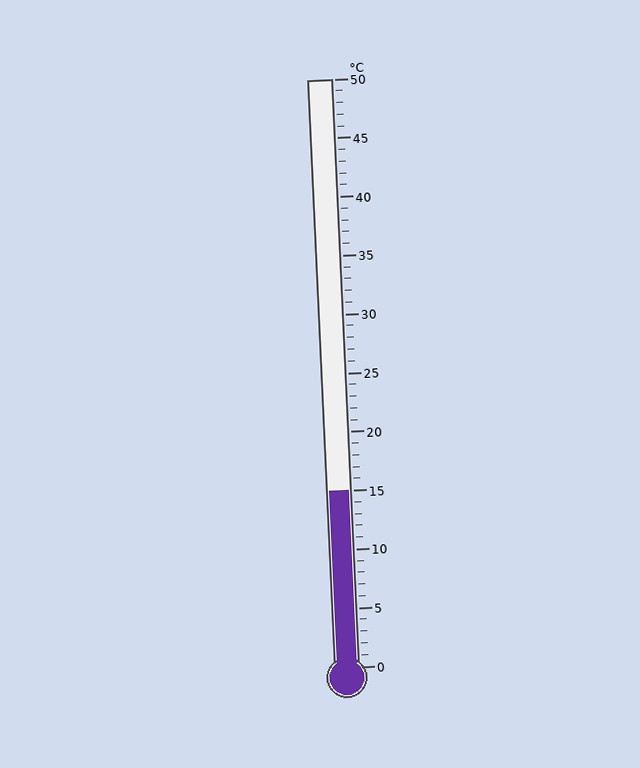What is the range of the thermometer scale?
The thermometer scale ranges from 0°C to 50°C.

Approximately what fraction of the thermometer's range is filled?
The thermometer is filled to approximately 30% of its range.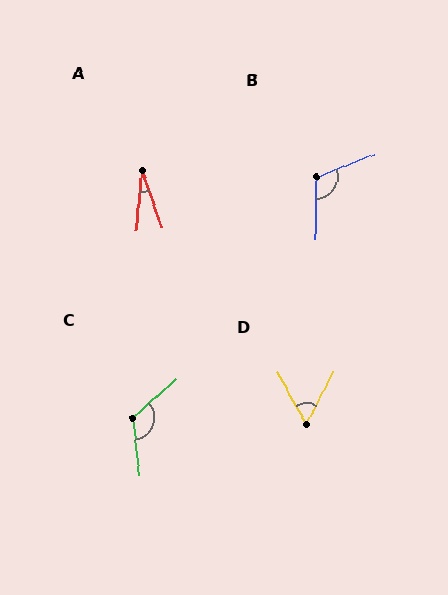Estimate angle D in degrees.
Approximately 57 degrees.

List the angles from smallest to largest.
A (25°), D (57°), B (112°), C (125°).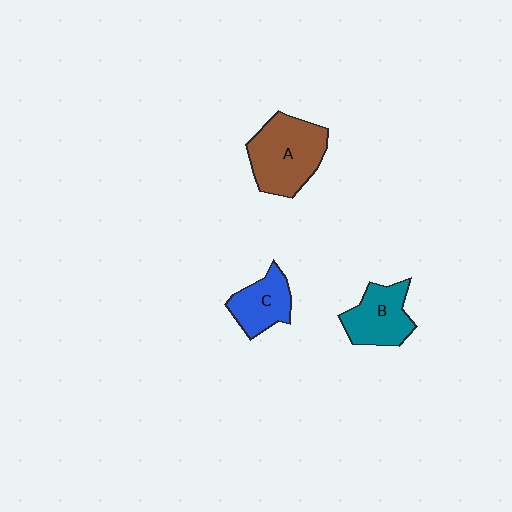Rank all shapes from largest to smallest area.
From largest to smallest: A (brown), B (teal), C (blue).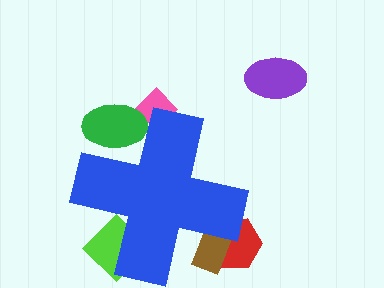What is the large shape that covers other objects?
A blue cross.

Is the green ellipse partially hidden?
Yes, the green ellipse is partially hidden behind the blue cross.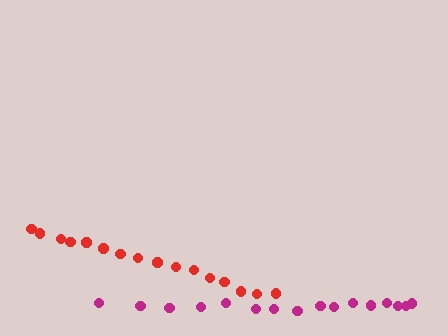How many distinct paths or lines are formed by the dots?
There are 2 distinct paths.